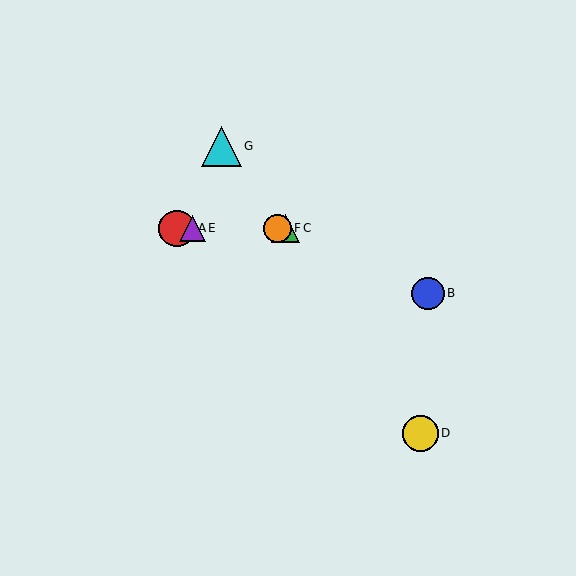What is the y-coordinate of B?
Object B is at y≈293.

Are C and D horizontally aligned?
No, C is at y≈228 and D is at y≈433.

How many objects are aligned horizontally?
4 objects (A, C, E, F) are aligned horizontally.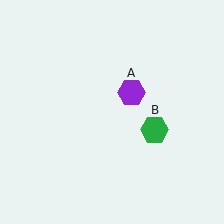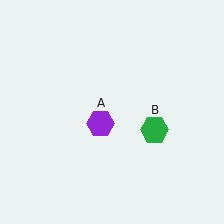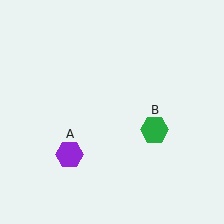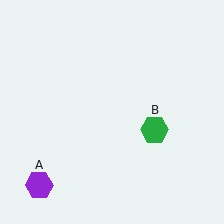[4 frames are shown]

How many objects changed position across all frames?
1 object changed position: purple hexagon (object A).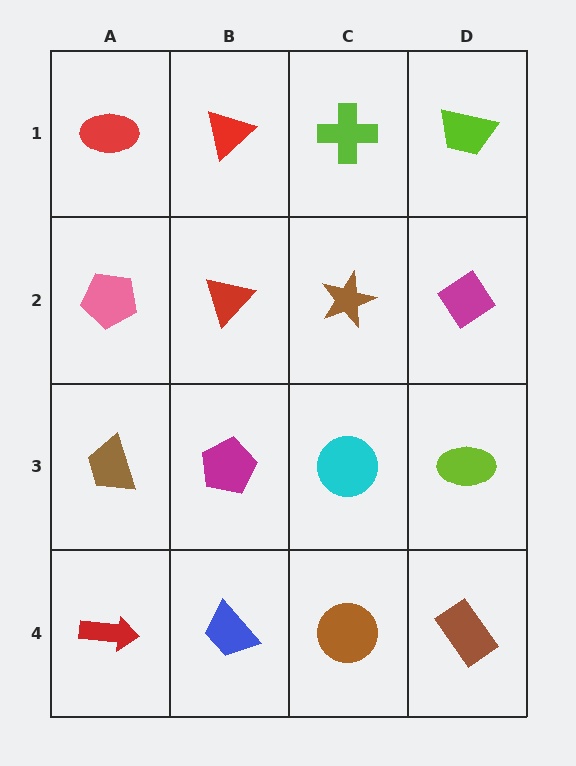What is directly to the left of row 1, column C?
A red triangle.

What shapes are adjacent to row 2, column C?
A lime cross (row 1, column C), a cyan circle (row 3, column C), a red triangle (row 2, column B), a magenta diamond (row 2, column D).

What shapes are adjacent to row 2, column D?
A lime trapezoid (row 1, column D), a lime ellipse (row 3, column D), a brown star (row 2, column C).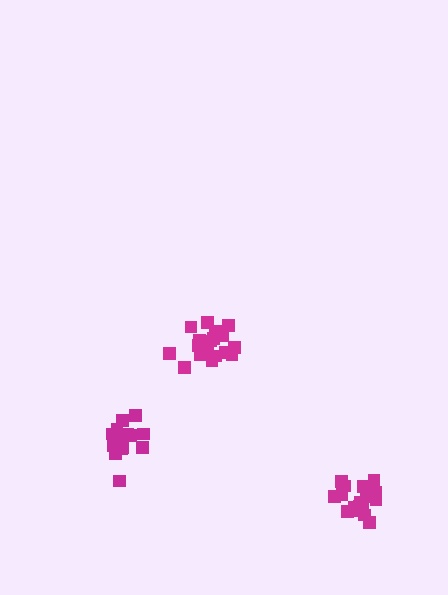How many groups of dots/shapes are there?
There are 3 groups.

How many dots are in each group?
Group 1: 20 dots, Group 2: 19 dots, Group 3: 14 dots (53 total).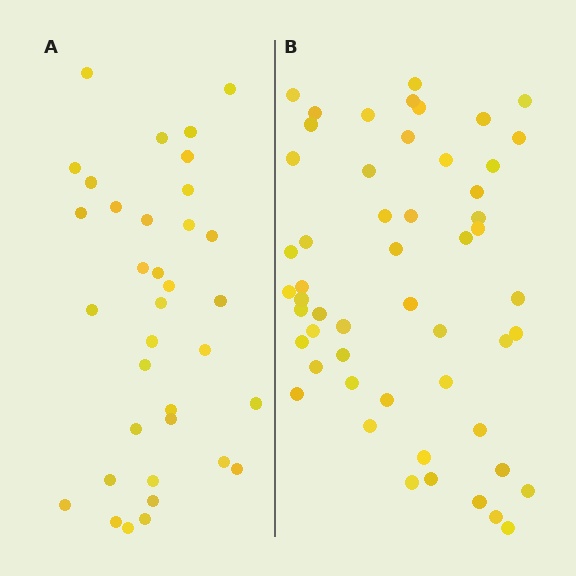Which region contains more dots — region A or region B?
Region B (the right region) has more dots.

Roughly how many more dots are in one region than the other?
Region B has approximately 20 more dots than region A.